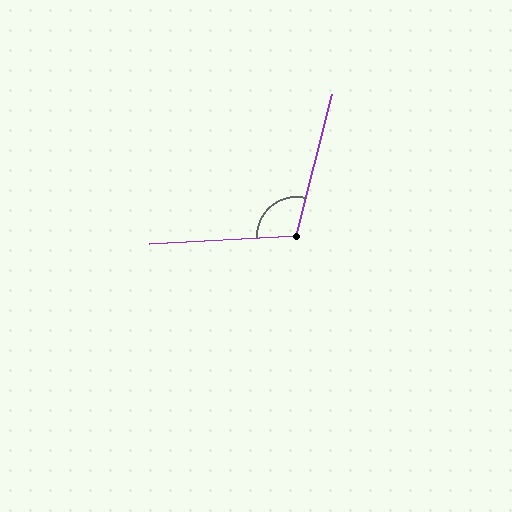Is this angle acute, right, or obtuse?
It is obtuse.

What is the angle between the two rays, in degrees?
Approximately 107 degrees.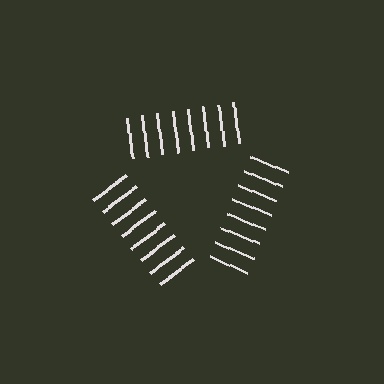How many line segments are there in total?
24 — 8 along each of the 3 edges.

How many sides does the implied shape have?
3 sides — the line-ends trace a triangle.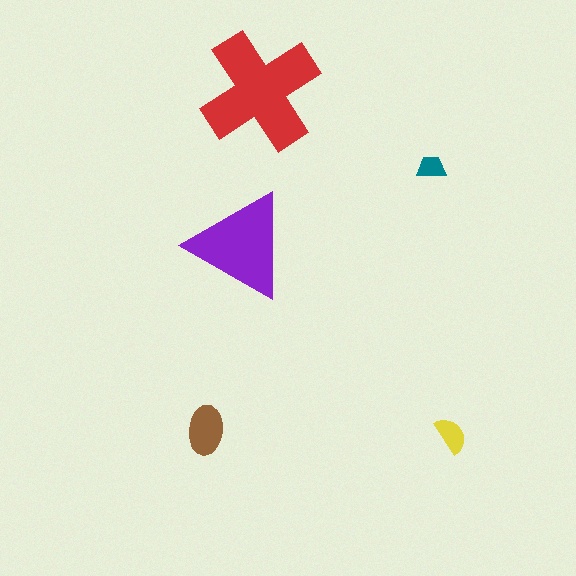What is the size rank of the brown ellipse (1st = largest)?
3rd.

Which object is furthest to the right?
The yellow semicircle is rightmost.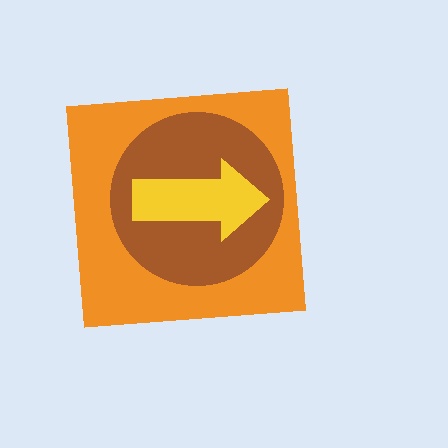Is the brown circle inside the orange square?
Yes.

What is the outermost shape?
The orange square.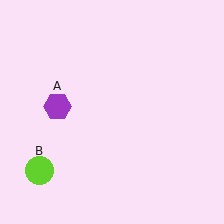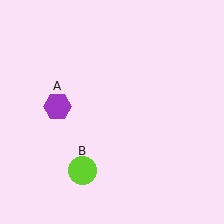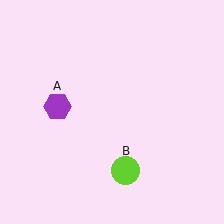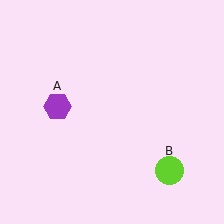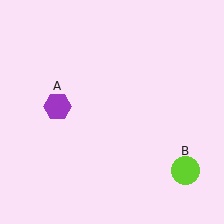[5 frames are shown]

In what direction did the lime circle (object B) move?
The lime circle (object B) moved right.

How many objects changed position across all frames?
1 object changed position: lime circle (object B).